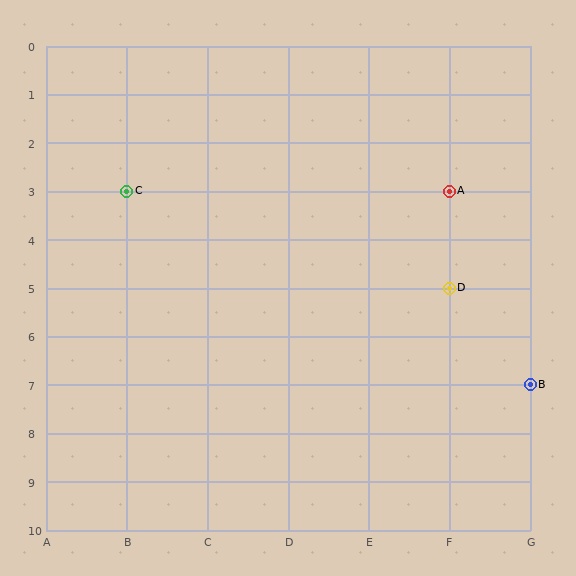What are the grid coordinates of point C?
Point C is at grid coordinates (B, 3).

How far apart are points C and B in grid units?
Points C and B are 5 columns and 4 rows apart (about 6.4 grid units diagonally).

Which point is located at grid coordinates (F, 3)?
Point A is at (F, 3).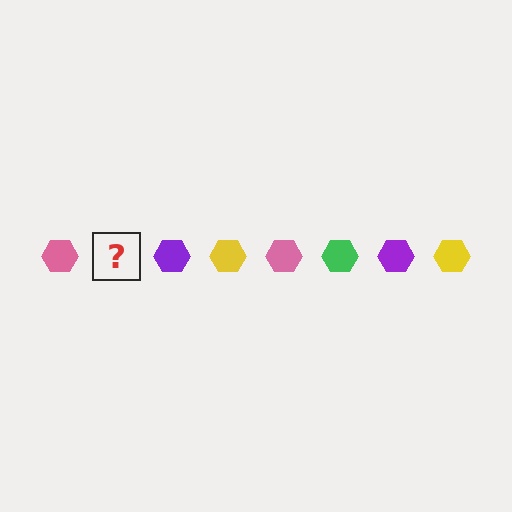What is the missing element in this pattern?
The missing element is a green hexagon.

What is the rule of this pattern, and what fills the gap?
The rule is that the pattern cycles through pink, green, purple, yellow hexagons. The gap should be filled with a green hexagon.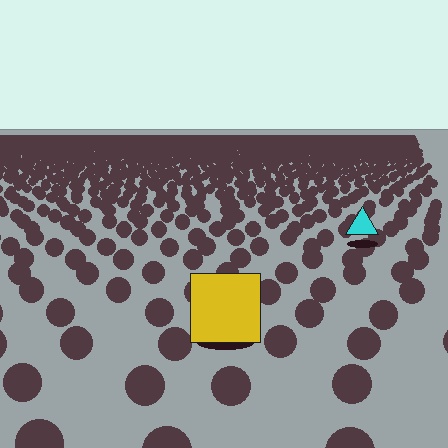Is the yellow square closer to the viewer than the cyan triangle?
Yes. The yellow square is closer — you can tell from the texture gradient: the ground texture is coarser near it.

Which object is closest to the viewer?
The yellow square is closest. The texture marks near it are larger and more spread out.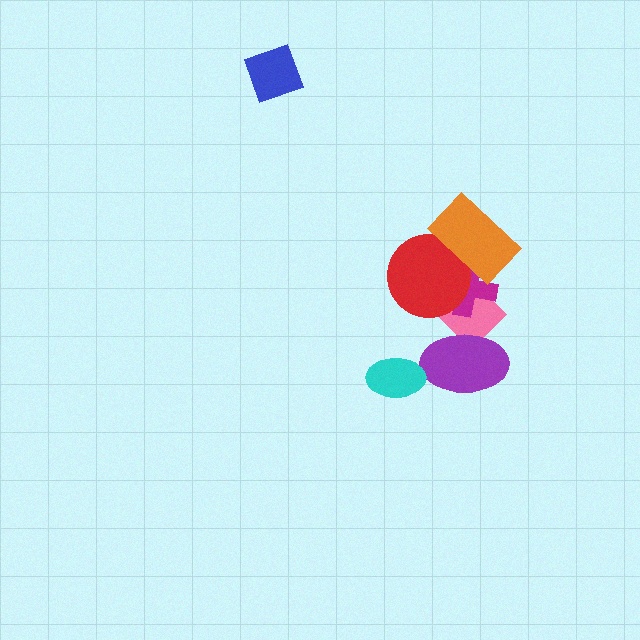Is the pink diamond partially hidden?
Yes, it is partially covered by another shape.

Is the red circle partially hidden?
Yes, it is partially covered by another shape.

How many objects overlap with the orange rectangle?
2 objects overlap with the orange rectangle.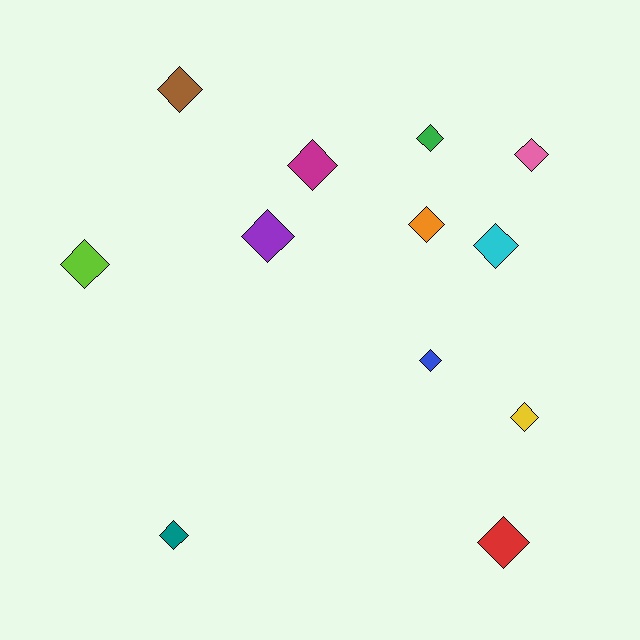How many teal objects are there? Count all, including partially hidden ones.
There is 1 teal object.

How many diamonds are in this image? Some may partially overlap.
There are 12 diamonds.